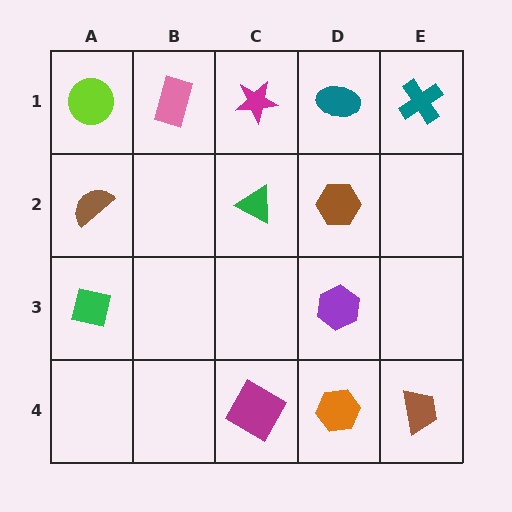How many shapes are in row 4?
3 shapes.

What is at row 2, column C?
A green triangle.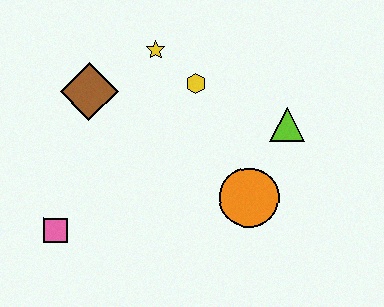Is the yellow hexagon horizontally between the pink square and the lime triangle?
Yes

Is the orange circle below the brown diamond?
Yes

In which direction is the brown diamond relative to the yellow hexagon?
The brown diamond is to the left of the yellow hexagon.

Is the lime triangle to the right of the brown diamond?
Yes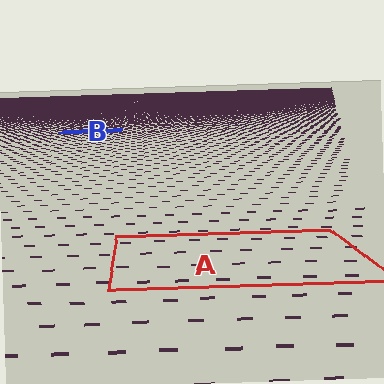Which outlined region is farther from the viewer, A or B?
Region B is farther from the viewer — the texture elements inside it appear smaller and more densely packed.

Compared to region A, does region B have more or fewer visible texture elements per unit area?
Region B has more texture elements per unit area — they are packed more densely because it is farther away.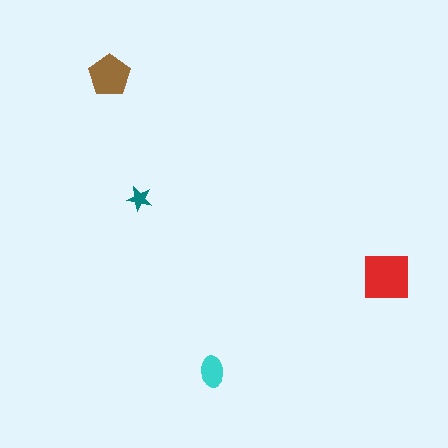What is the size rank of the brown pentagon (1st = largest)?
2nd.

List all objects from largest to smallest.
The red square, the brown pentagon, the cyan ellipse, the teal star.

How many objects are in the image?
There are 4 objects in the image.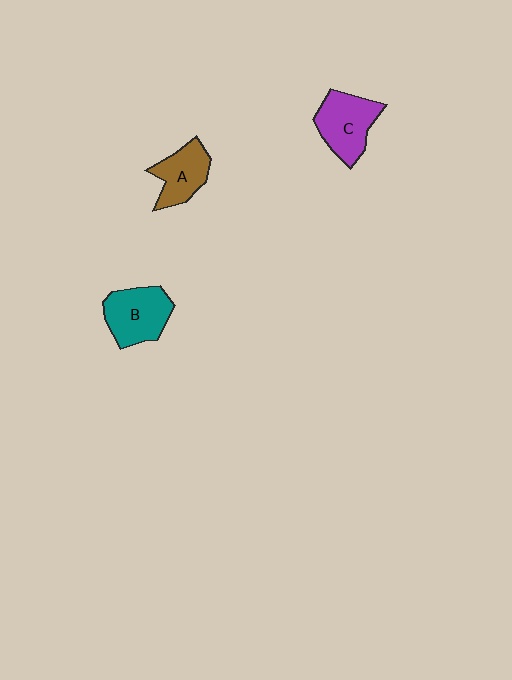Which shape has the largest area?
Shape C (purple).